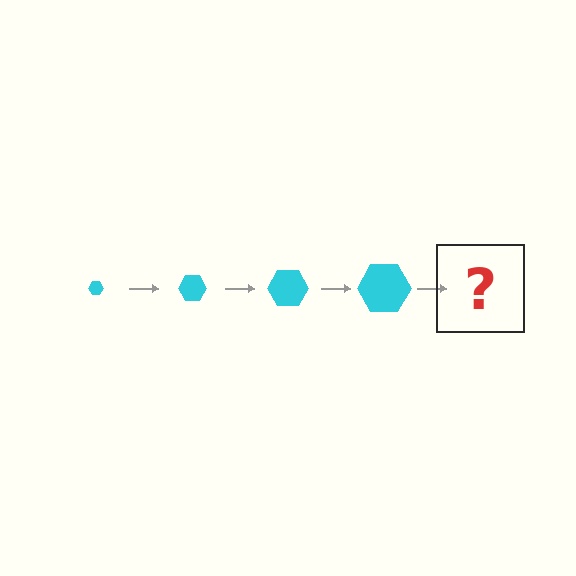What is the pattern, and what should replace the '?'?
The pattern is that the hexagon gets progressively larger each step. The '?' should be a cyan hexagon, larger than the previous one.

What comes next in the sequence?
The next element should be a cyan hexagon, larger than the previous one.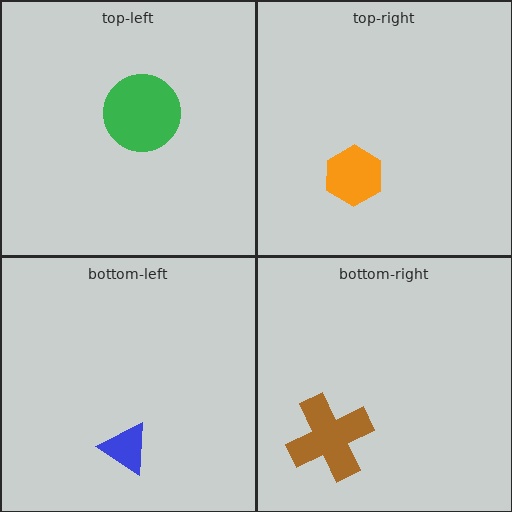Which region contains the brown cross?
The bottom-right region.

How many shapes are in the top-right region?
1.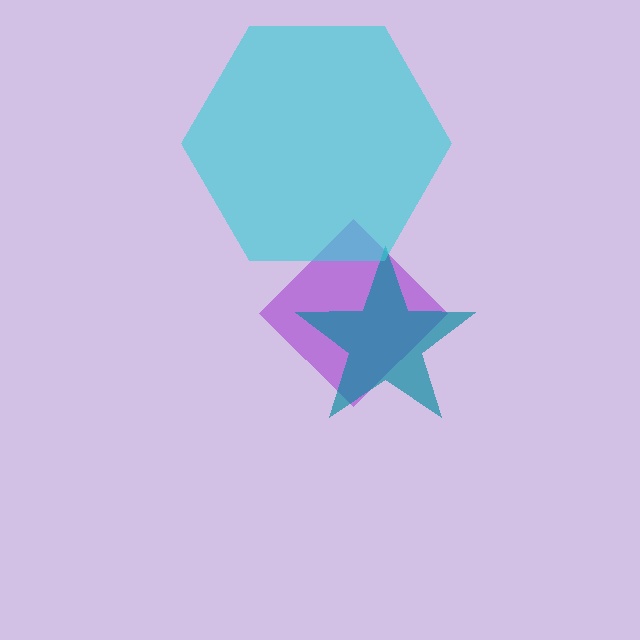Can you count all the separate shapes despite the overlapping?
Yes, there are 3 separate shapes.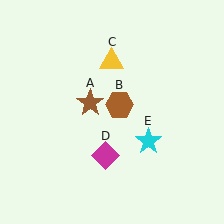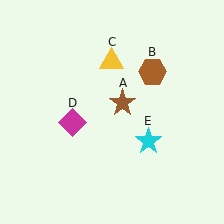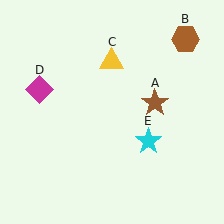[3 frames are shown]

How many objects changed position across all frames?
3 objects changed position: brown star (object A), brown hexagon (object B), magenta diamond (object D).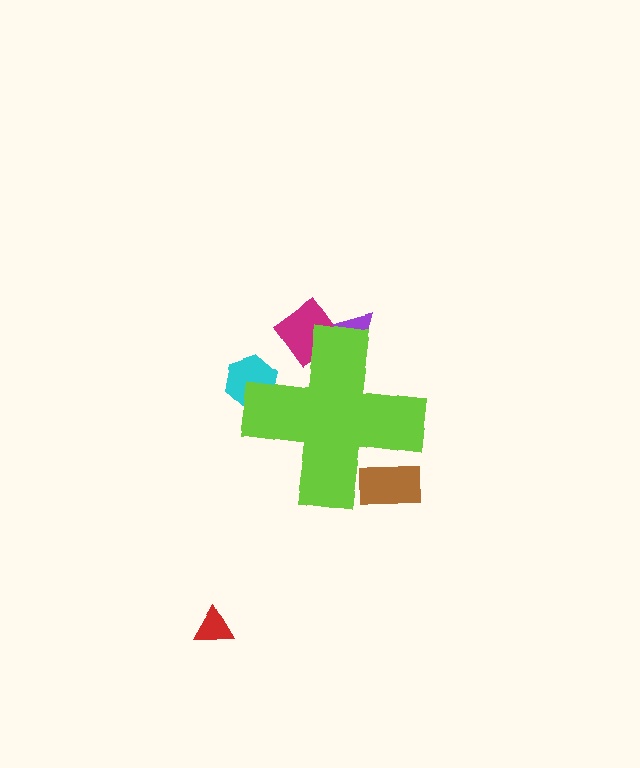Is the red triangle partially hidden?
No, the red triangle is fully visible.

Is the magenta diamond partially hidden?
Yes, the magenta diamond is partially hidden behind the lime cross.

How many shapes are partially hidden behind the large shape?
4 shapes are partially hidden.